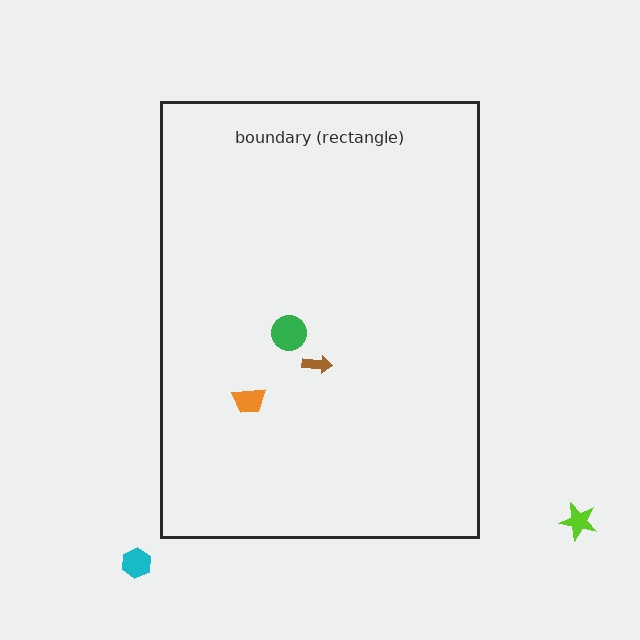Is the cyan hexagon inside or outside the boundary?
Outside.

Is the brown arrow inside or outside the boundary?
Inside.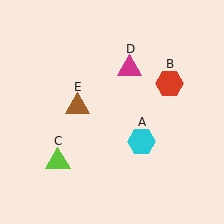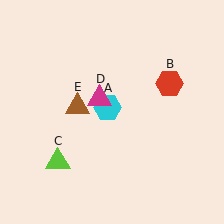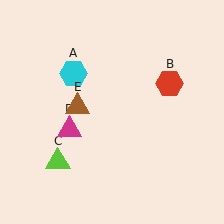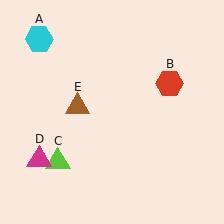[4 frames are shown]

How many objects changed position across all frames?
2 objects changed position: cyan hexagon (object A), magenta triangle (object D).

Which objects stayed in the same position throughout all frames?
Red hexagon (object B) and lime triangle (object C) and brown triangle (object E) remained stationary.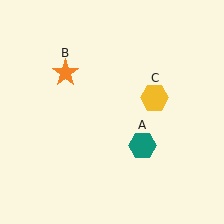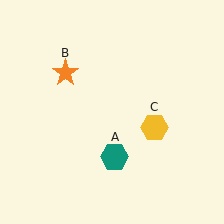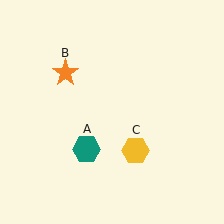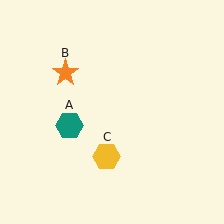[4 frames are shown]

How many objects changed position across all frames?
2 objects changed position: teal hexagon (object A), yellow hexagon (object C).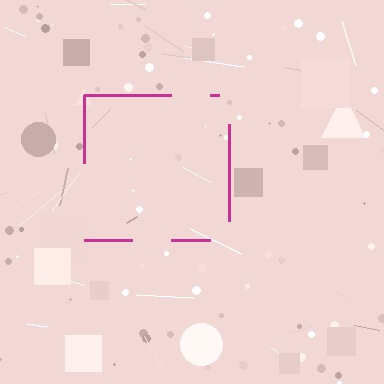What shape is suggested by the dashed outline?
The dashed outline suggests a square.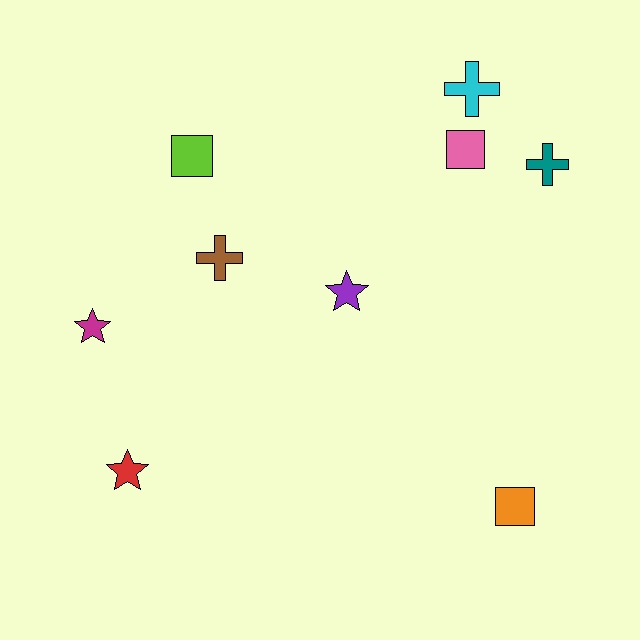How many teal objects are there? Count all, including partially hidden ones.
There is 1 teal object.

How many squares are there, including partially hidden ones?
There are 3 squares.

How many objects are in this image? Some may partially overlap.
There are 9 objects.